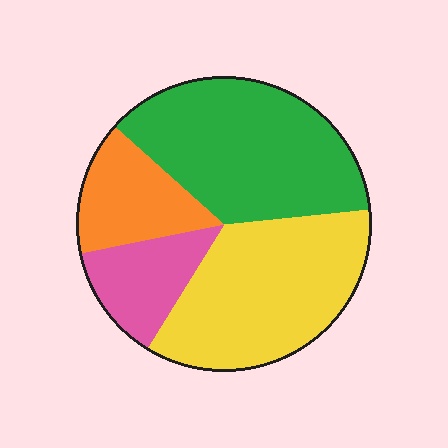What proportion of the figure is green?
Green covers 37% of the figure.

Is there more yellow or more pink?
Yellow.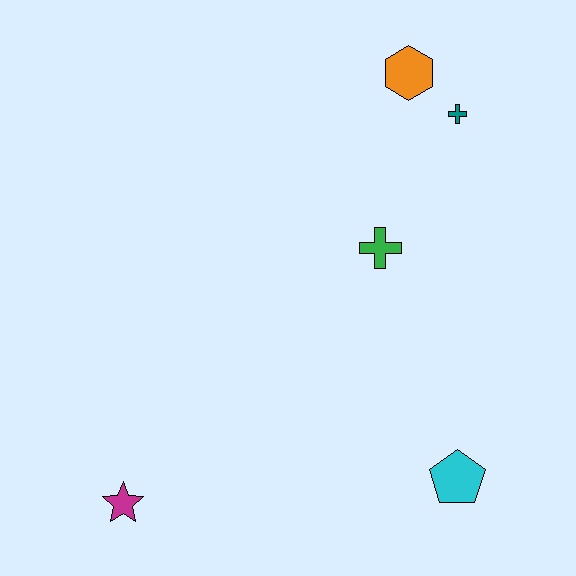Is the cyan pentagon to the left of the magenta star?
No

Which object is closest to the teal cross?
The orange hexagon is closest to the teal cross.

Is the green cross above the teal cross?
No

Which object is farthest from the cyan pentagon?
The orange hexagon is farthest from the cyan pentagon.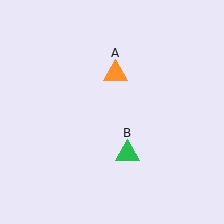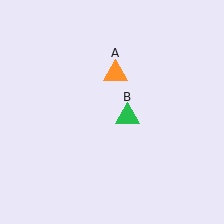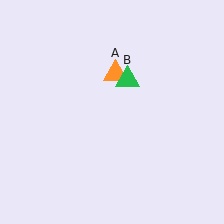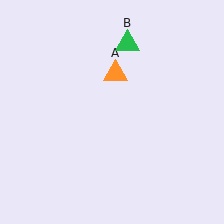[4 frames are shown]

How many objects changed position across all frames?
1 object changed position: green triangle (object B).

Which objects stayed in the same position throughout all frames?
Orange triangle (object A) remained stationary.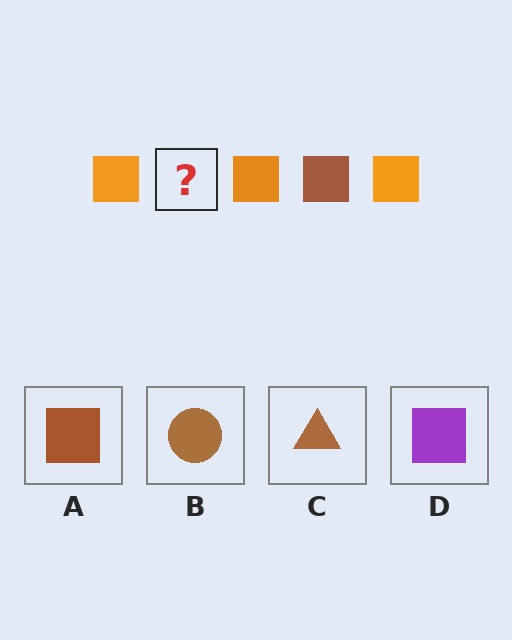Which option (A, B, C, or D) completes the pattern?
A.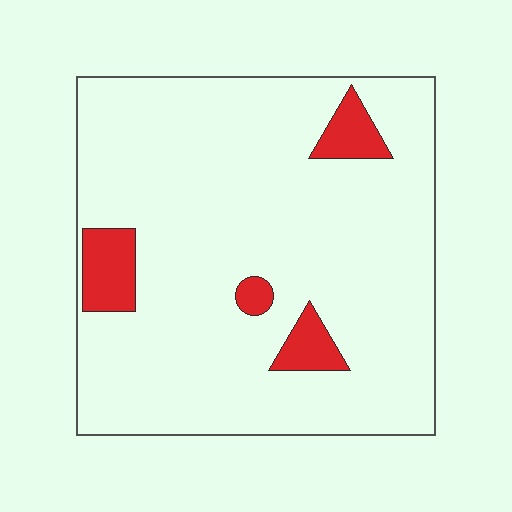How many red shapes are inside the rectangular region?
4.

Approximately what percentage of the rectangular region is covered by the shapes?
Approximately 10%.